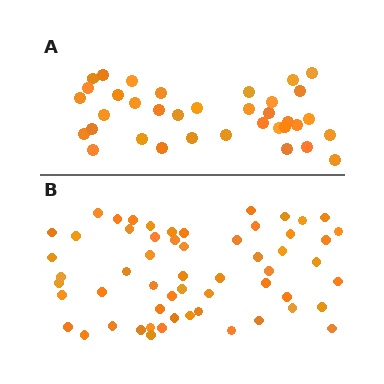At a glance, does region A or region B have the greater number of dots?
Region B (the bottom region) has more dots.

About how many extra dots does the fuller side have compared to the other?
Region B has approximately 20 more dots than region A.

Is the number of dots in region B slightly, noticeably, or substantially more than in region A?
Region B has substantially more. The ratio is roughly 1.6 to 1.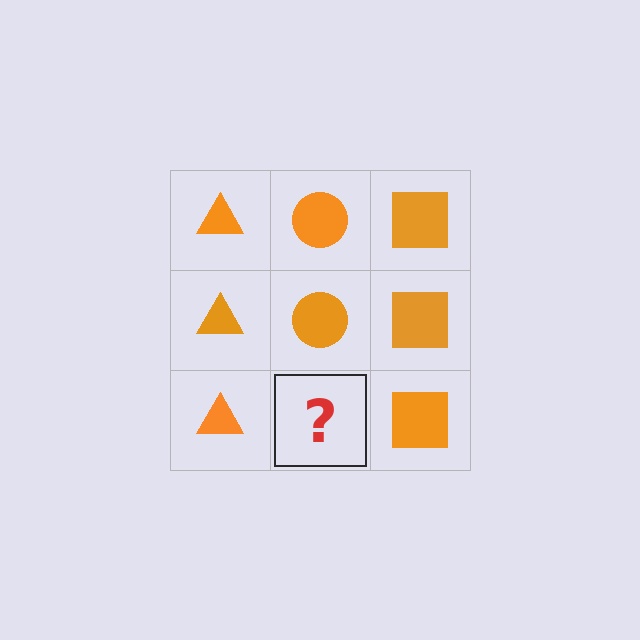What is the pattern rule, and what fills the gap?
The rule is that each column has a consistent shape. The gap should be filled with an orange circle.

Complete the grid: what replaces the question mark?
The question mark should be replaced with an orange circle.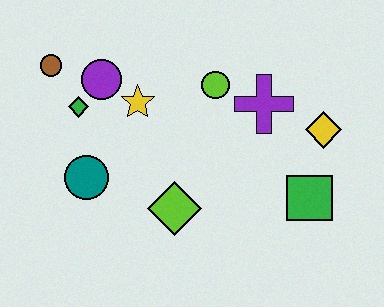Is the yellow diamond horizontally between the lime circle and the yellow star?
No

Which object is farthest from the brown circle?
The green square is farthest from the brown circle.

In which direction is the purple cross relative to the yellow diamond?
The purple cross is to the left of the yellow diamond.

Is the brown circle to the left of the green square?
Yes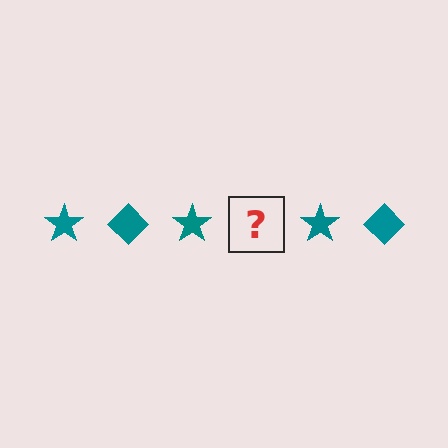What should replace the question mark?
The question mark should be replaced with a teal diamond.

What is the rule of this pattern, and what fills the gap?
The rule is that the pattern cycles through star, diamond shapes in teal. The gap should be filled with a teal diamond.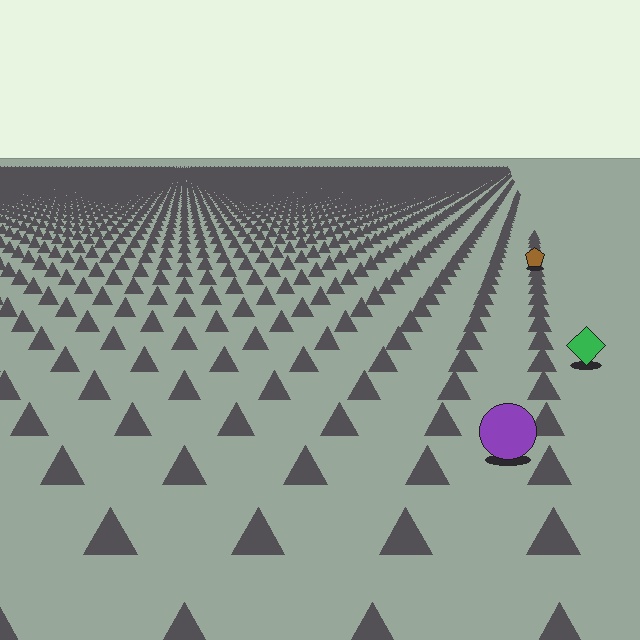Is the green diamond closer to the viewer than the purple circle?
No. The purple circle is closer — you can tell from the texture gradient: the ground texture is coarser near it.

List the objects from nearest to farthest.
From nearest to farthest: the purple circle, the green diamond, the brown pentagon.